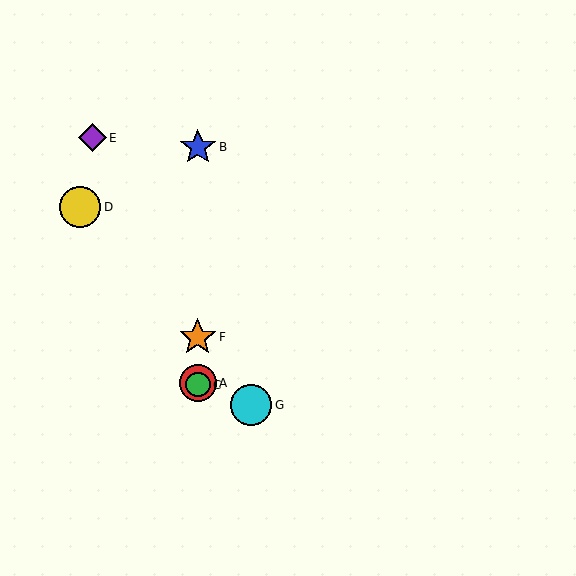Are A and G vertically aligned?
No, A is at x≈198 and G is at x≈251.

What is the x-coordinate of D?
Object D is at x≈80.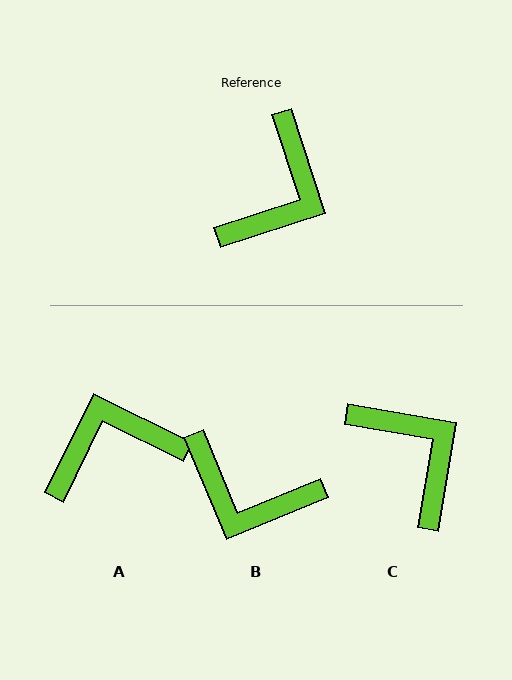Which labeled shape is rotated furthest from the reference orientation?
A, about 136 degrees away.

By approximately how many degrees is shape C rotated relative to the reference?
Approximately 63 degrees counter-clockwise.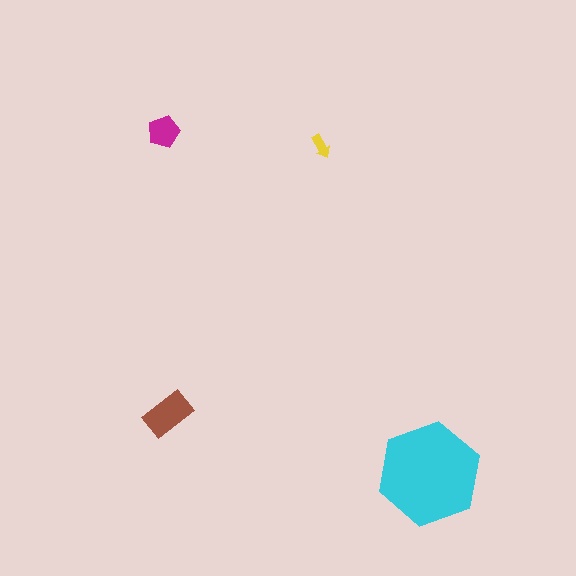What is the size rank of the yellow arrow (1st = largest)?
4th.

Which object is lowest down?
The cyan hexagon is bottommost.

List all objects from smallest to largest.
The yellow arrow, the magenta pentagon, the brown rectangle, the cyan hexagon.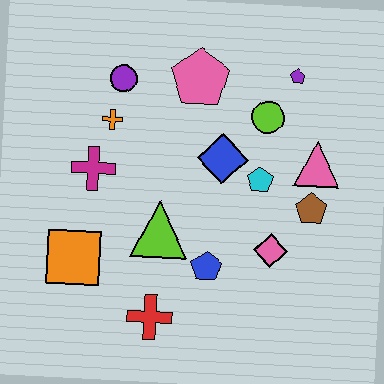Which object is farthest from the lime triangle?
The purple pentagon is farthest from the lime triangle.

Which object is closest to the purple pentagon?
The lime circle is closest to the purple pentagon.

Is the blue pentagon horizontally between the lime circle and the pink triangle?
No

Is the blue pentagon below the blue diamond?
Yes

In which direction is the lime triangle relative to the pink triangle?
The lime triangle is to the left of the pink triangle.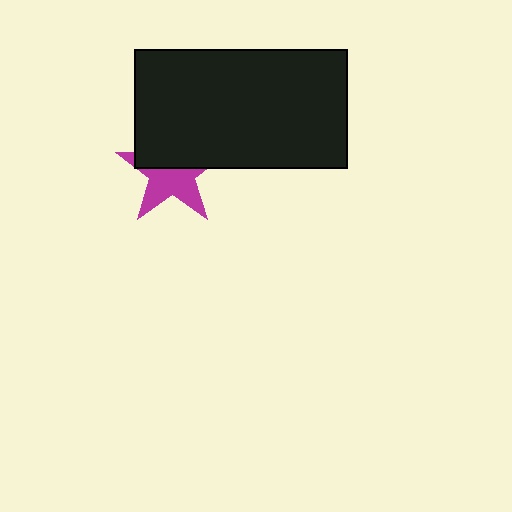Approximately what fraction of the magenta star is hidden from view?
Roughly 49% of the magenta star is hidden behind the black rectangle.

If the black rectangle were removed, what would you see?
You would see the complete magenta star.